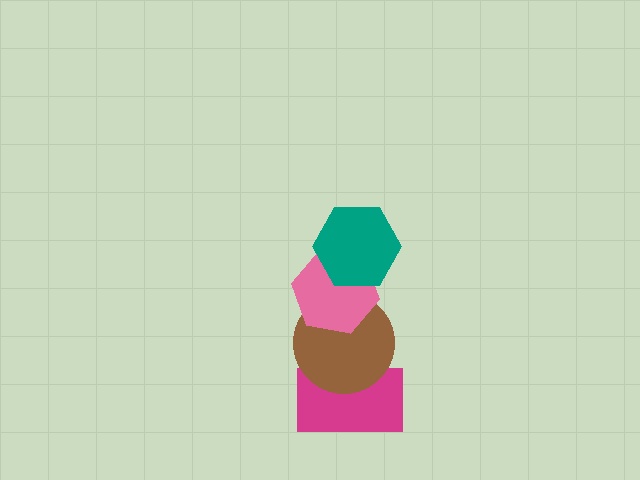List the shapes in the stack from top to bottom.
From top to bottom: the teal hexagon, the pink hexagon, the brown circle, the magenta rectangle.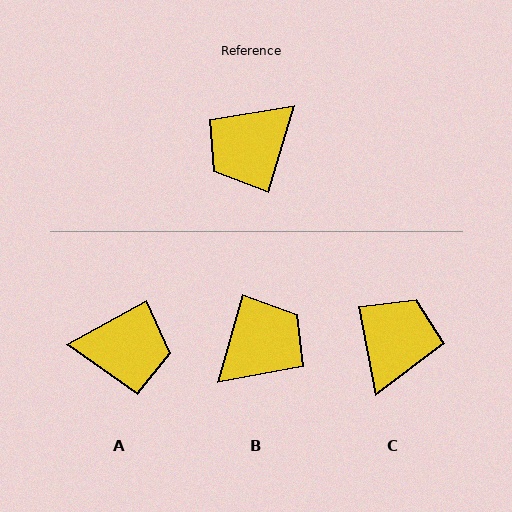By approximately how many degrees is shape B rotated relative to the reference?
Approximately 179 degrees clockwise.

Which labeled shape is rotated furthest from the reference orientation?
B, about 179 degrees away.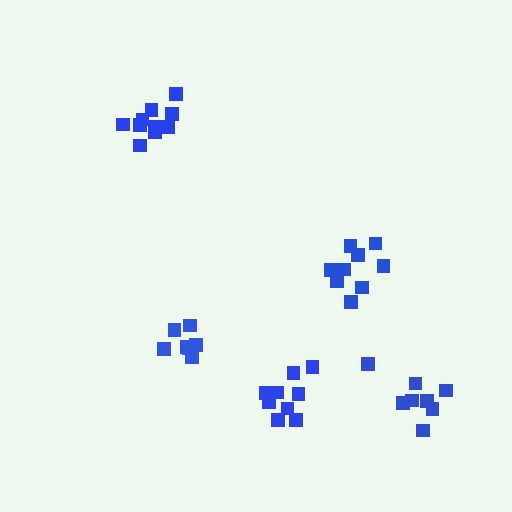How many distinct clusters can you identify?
There are 5 distinct clusters.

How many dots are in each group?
Group 1: 9 dots, Group 2: 10 dots, Group 3: 7 dots, Group 4: 9 dots, Group 5: 8 dots (43 total).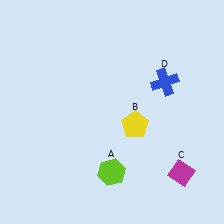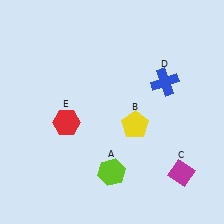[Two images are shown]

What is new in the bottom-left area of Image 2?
A red hexagon (E) was added in the bottom-left area of Image 2.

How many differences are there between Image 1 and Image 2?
There is 1 difference between the two images.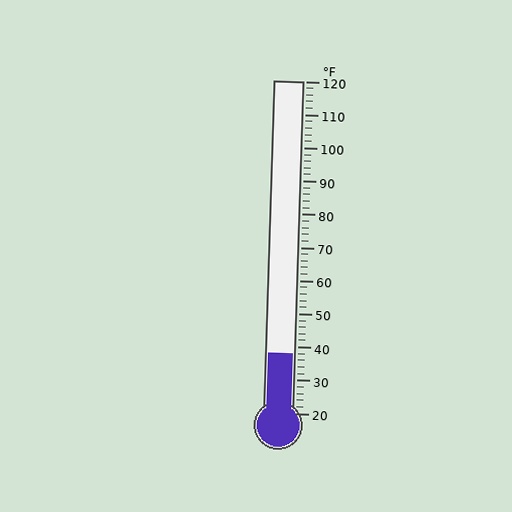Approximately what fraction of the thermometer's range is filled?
The thermometer is filled to approximately 20% of its range.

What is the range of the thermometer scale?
The thermometer scale ranges from 20°F to 120°F.